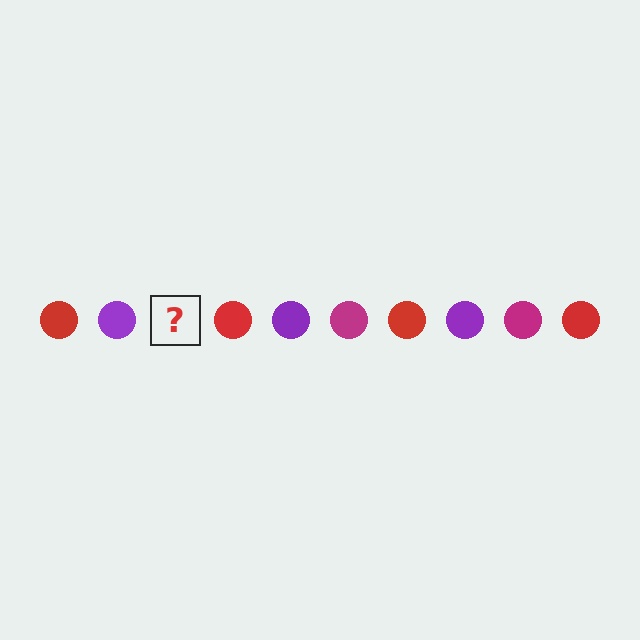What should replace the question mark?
The question mark should be replaced with a magenta circle.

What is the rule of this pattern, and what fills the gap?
The rule is that the pattern cycles through red, purple, magenta circles. The gap should be filled with a magenta circle.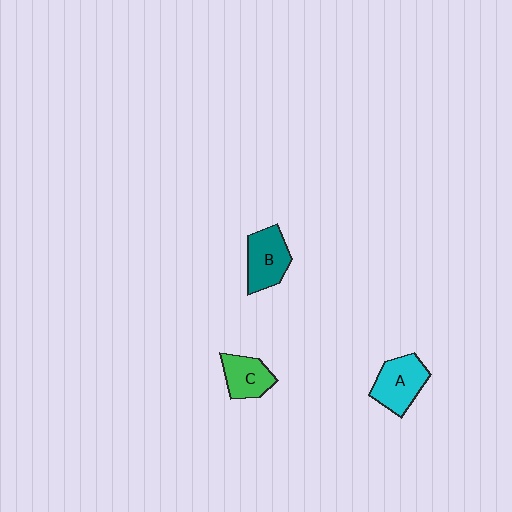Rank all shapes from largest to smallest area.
From largest to smallest: A (cyan), B (teal), C (green).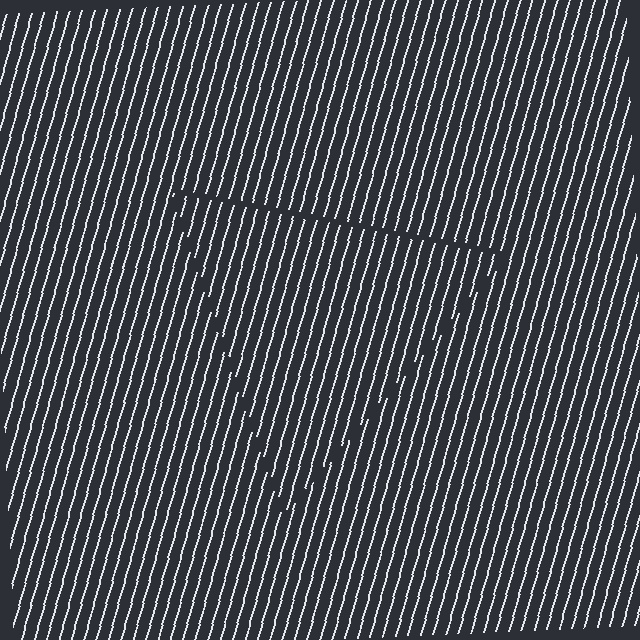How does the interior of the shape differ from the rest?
The interior of the shape contains the same grating, shifted by half a period — the contour is defined by the phase discontinuity where line-ends from the inner and outer gratings abut.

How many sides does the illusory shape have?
3 sides — the line-ends trace a triangle.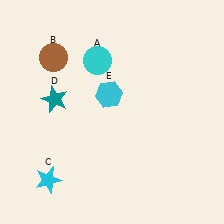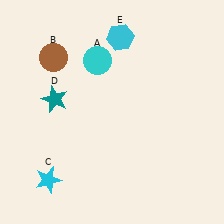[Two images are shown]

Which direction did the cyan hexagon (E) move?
The cyan hexagon (E) moved up.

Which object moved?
The cyan hexagon (E) moved up.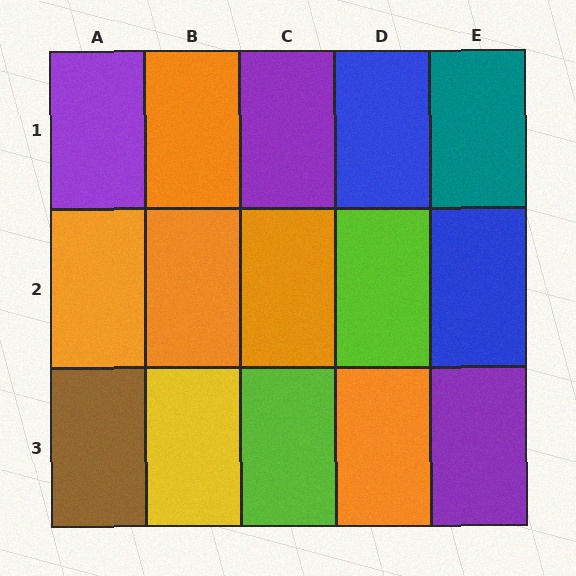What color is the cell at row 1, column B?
Orange.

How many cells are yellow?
1 cell is yellow.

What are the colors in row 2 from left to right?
Orange, orange, orange, lime, blue.